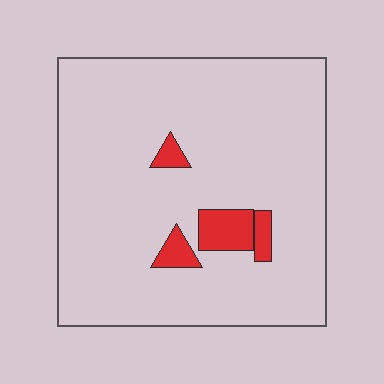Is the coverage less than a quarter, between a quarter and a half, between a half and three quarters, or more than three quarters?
Less than a quarter.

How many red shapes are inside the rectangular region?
4.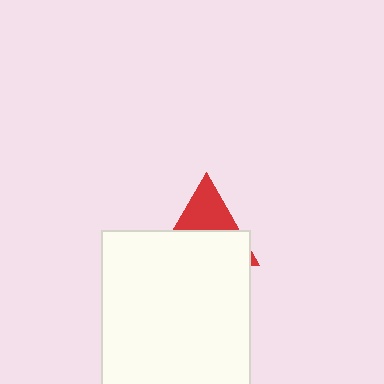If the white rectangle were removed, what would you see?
You would see the complete red triangle.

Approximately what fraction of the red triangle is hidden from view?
Roughly 61% of the red triangle is hidden behind the white rectangle.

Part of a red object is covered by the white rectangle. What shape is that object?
It is a triangle.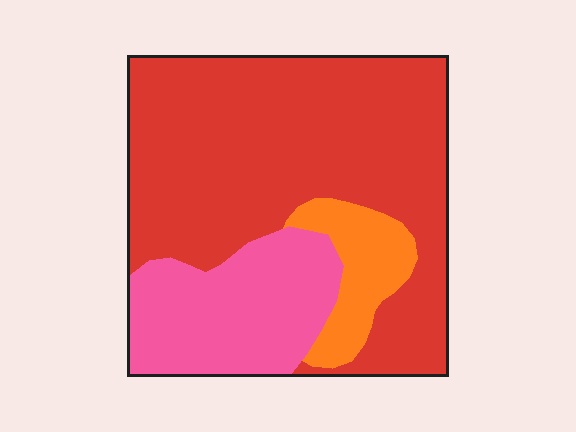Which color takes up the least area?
Orange, at roughly 10%.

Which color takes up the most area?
Red, at roughly 65%.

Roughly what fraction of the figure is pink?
Pink takes up between a sixth and a third of the figure.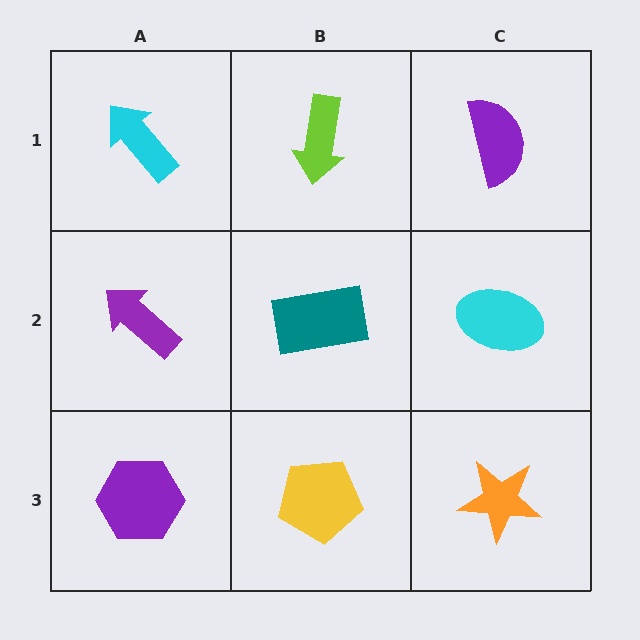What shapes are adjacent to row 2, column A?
A cyan arrow (row 1, column A), a purple hexagon (row 3, column A), a teal rectangle (row 2, column B).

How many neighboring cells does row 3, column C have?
2.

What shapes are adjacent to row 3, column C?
A cyan ellipse (row 2, column C), a yellow pentagon (row 3, column B).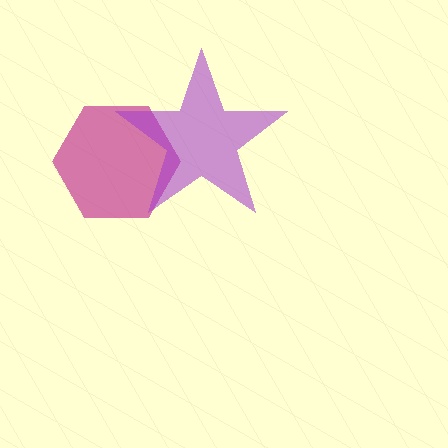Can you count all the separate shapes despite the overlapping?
Yes, there are 2 separate shapes.